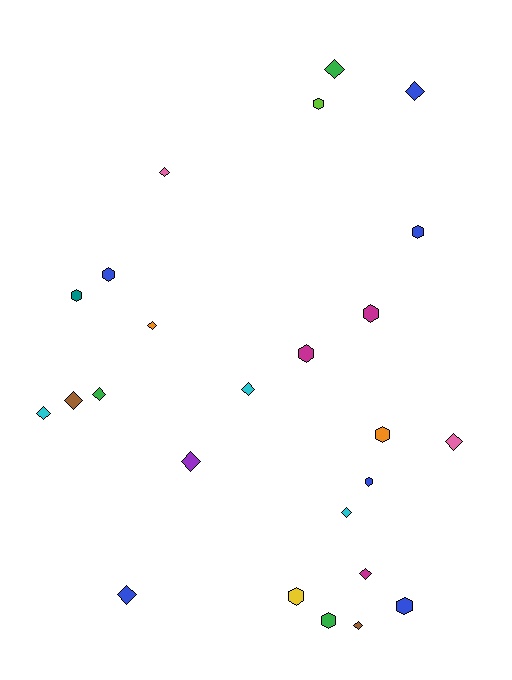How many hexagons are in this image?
There are 11 hexagons.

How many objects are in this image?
There are 25 objects.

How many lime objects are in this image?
There is 1 lime object.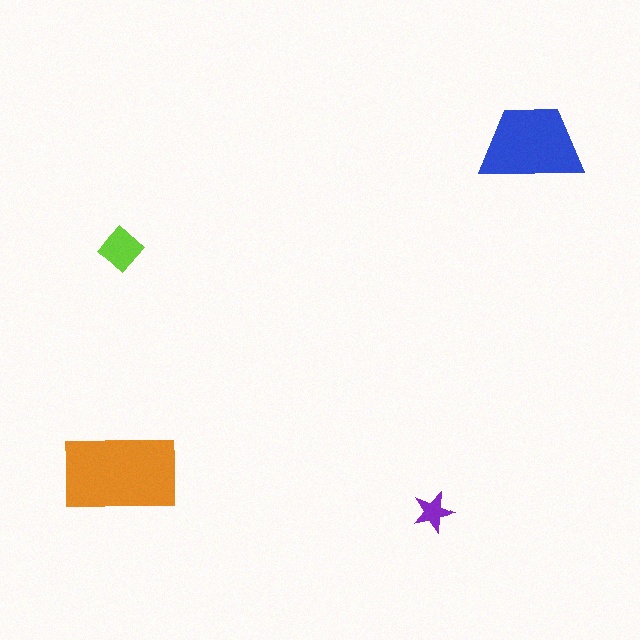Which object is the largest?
The orange rectangle.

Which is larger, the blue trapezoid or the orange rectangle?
The orange rectangle.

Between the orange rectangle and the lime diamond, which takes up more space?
The orange rectangle.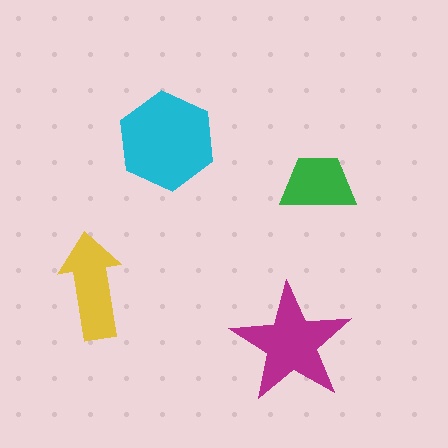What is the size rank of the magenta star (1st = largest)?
2nd.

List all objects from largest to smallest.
The cyan hexagon, the magenta star, the yellow arrow, the green trapezoid.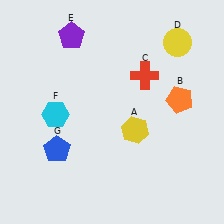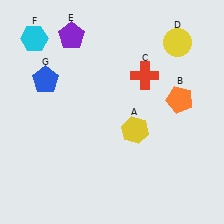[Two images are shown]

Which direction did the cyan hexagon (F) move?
The cyan hexagon (F) moved up.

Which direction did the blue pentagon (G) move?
The blue pentagon (G) moved up.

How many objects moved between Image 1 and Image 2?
2 objects moved between the two images.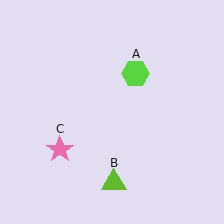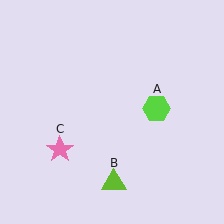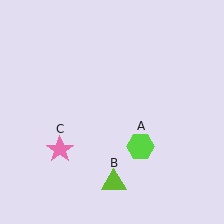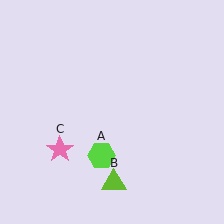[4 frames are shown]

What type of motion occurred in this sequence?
The lime hexagon (object A) rotated clockwise around the center of the scene.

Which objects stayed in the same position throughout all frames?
Lime triangle (object B) and pink star (object C) remained stationary.